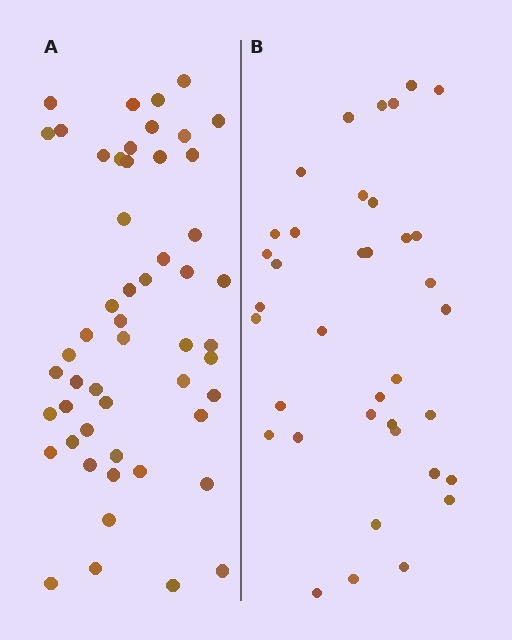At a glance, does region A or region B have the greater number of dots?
Region A (the left region) has more dots.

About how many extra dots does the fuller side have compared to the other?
Region A has approximately 15 more dots than region B.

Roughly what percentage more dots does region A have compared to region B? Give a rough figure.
About 40% more.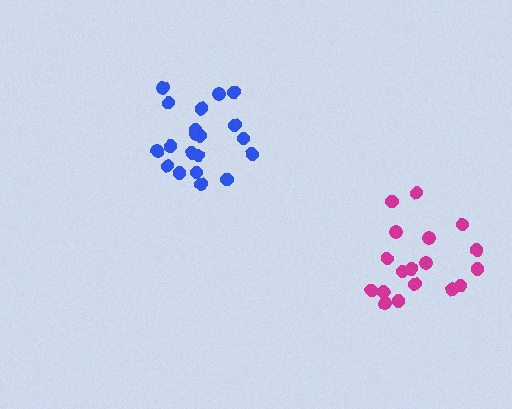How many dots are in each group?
Group 1: 20 dots, Group 2: 18 dots (38 total).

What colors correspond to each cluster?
The clusters are colored: blue, magenta.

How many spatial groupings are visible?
There are 2 spatial groupings.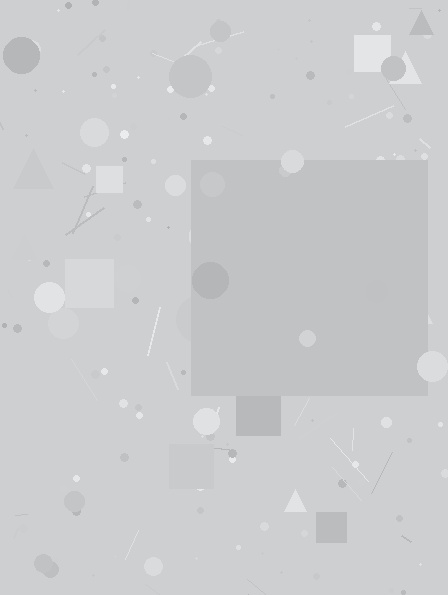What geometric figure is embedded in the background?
A square is embedded in the background.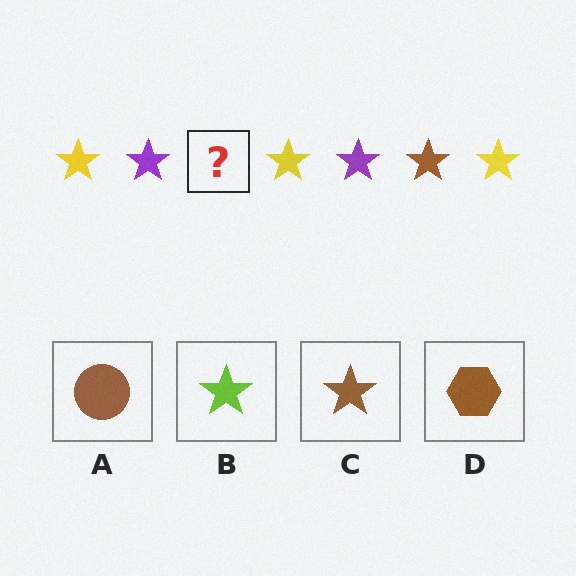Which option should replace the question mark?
Option C.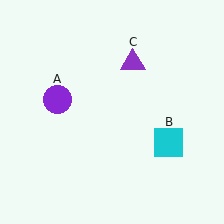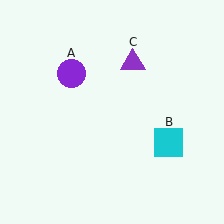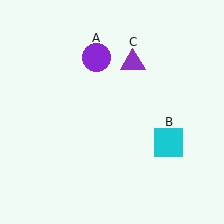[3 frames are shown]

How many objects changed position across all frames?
1 object changed position: purple circle (object A).